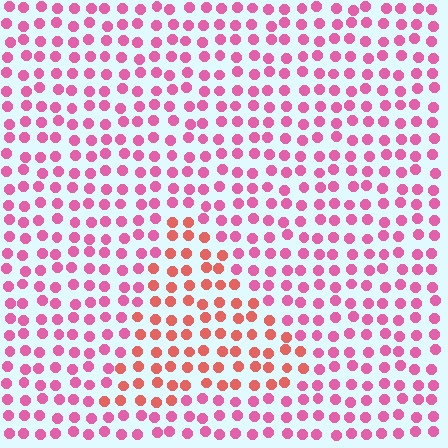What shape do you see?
I see a triangle.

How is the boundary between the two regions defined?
The boundary is defined purely by a slight shift in hue (about 36 degrees). Spacing, size, and orientation are identical on both sides.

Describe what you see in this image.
The image is filled with small pink elements in a uniform arrangement. A triangle-shaped region is visible where the elements are tinted to a slightly different hue, forming a subtle color boundary.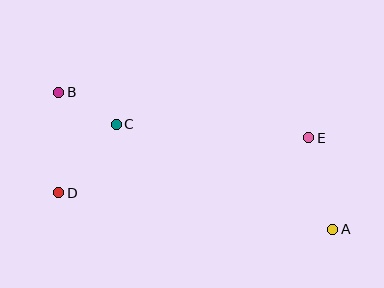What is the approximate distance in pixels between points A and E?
The distance between A and E is approximately 95 pixels.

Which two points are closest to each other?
Points B and C are closest to each other.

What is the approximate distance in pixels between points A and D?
The distance between A and D is approximately 276 pixels.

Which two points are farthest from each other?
Points A and B are farthest from each other.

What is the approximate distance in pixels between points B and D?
The distance between B and D is approximately 100 pixels.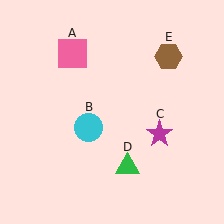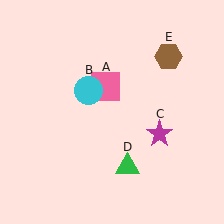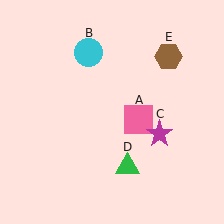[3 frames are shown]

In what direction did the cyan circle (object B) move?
The cyan circle (object B) moved up.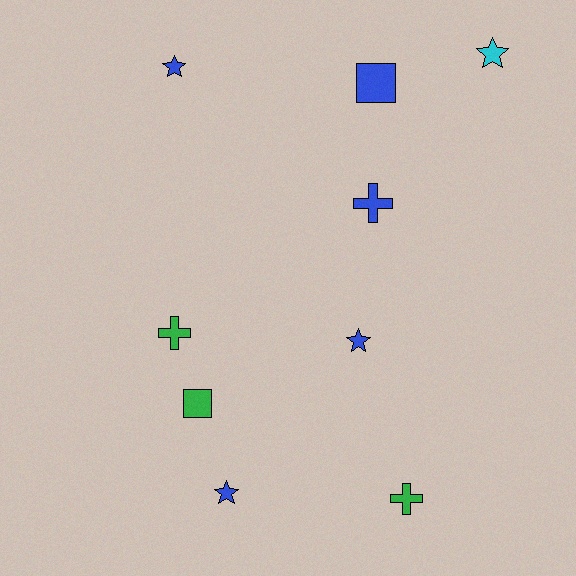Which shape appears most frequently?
Star, with 4 objects.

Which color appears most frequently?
Blue, with 5 objects.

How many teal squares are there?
There are no teal squares.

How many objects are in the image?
There are 9 objects.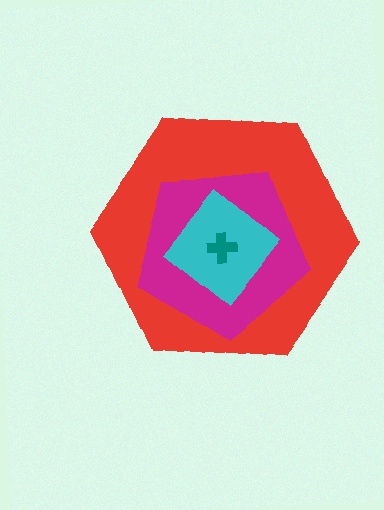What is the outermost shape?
The red hexagon.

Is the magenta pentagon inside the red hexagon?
Yes.